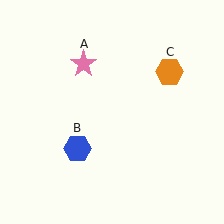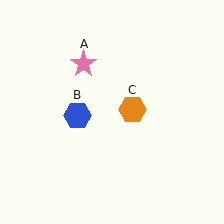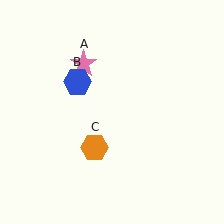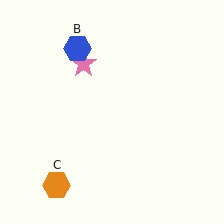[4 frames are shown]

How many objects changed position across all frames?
2 objects changed position: blue hexagon (object B), orange hexagon (object C).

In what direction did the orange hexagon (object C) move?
The orange hexagon (object C) moved down and to the left.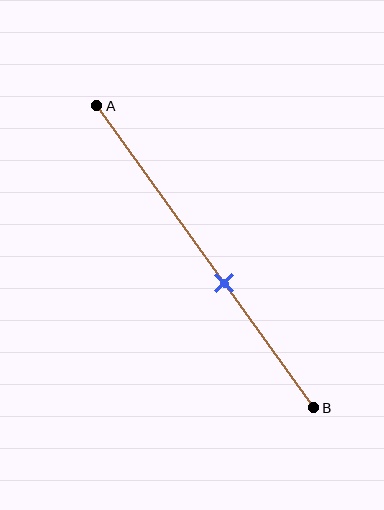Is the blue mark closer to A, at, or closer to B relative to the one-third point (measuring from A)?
The blue mark is closer to point B than the one-third point of segment AB.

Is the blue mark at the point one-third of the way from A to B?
No, the mark is at about 60% from A, not at the 33% one-third point.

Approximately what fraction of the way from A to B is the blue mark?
The blue mark is approximately 60% of the way from A to B.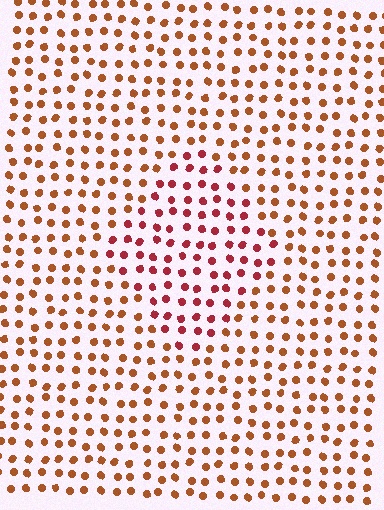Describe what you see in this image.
The image is filled with small brown elements in a uniform arrangement. A diamond-shaped region is visible where the elements are tinted to a slightly different hue, forming a subtle color boundary.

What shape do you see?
I see a diamond.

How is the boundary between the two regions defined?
The boundary is defined purely by a slight shift in hue (about 31 degrees). Spacing, size, and orientation are identical on both sides.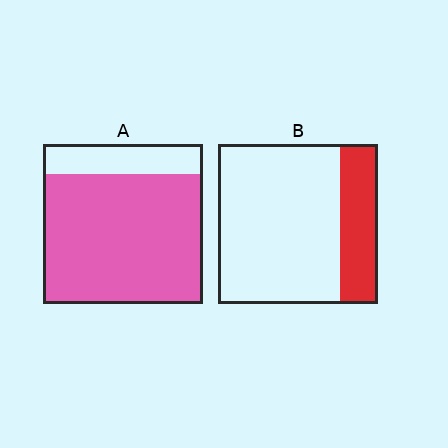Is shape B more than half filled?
No.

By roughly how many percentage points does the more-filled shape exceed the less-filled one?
By roughly 55 percentage points (A over B).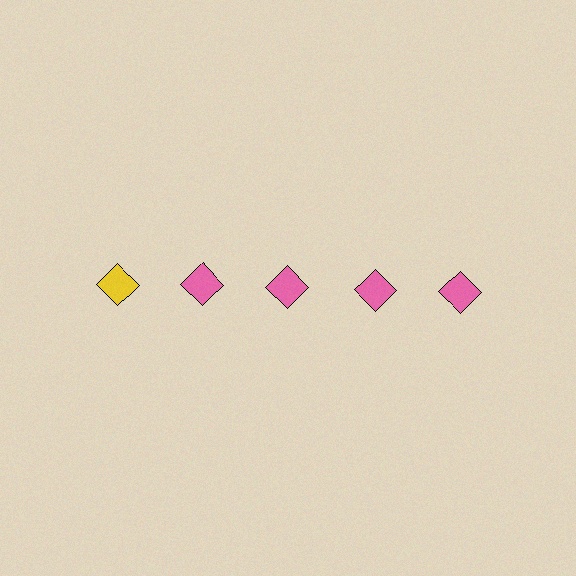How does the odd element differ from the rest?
It has a different color: yellow instead of pink.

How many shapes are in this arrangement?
There are 5 shapes arranged in a grid pattern.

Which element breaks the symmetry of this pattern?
The yellow diamond in the top row, leftmost column breaks the symmetry. All other shapes are pink diamonds.